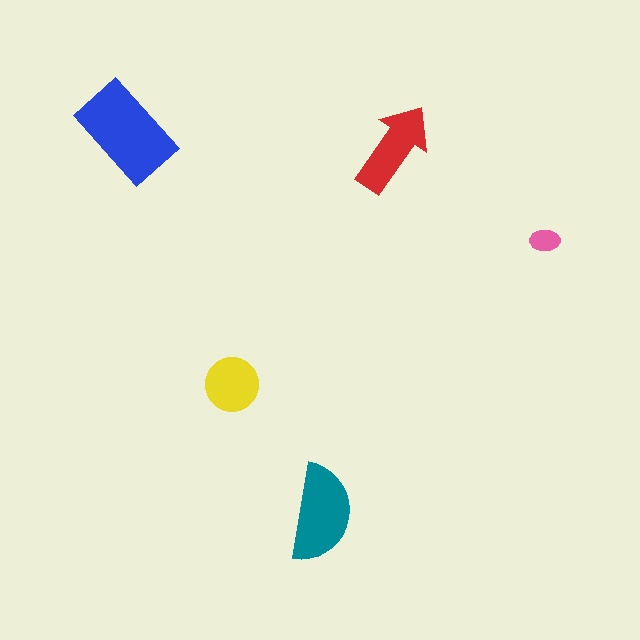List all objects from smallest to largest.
The pink ellipse, the yellow circle, the red arrow, the teal semicircle, the blue rectangle.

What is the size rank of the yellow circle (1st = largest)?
4th.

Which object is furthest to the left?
The blue rectangle is leftmost.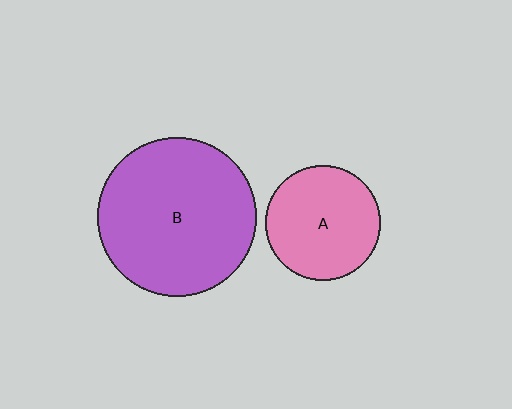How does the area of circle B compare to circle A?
Approximately 1.9 times.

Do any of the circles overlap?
No, none of the circles overlap.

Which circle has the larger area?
Circle B (purple).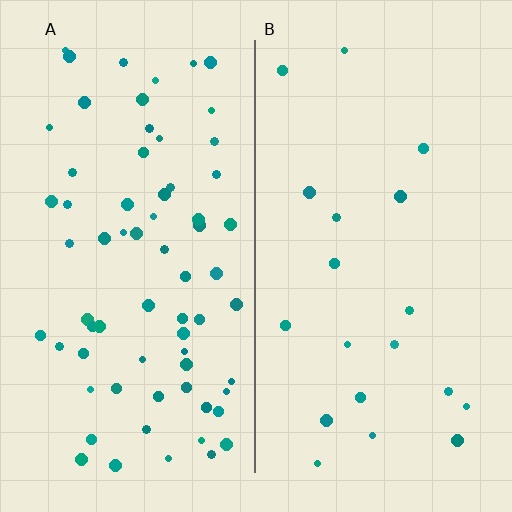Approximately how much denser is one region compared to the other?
Approximately 3.6× — region A over region B.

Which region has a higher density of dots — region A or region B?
A (the left).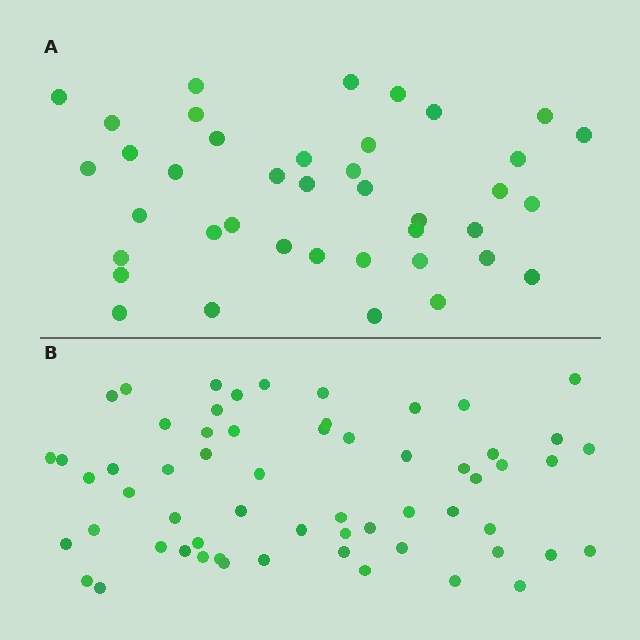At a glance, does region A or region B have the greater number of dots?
Region B (the bottom region) has more dots.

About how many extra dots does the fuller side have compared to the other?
Region B has approximately 20 more dots than region A.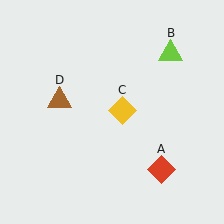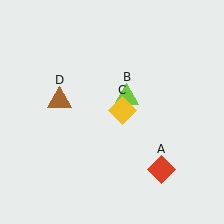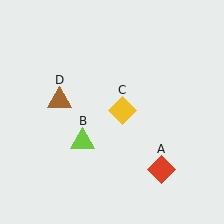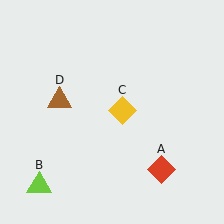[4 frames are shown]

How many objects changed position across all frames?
1 object changed position: lime triangle (object B).